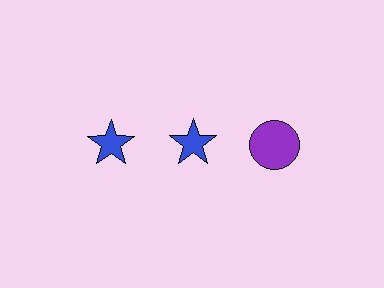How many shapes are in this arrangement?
There are 3 shapes arranged in a grid pattern.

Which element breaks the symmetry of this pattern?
The purple circle in the top row, center column breaks the symmetry. All other shapes are blue stars.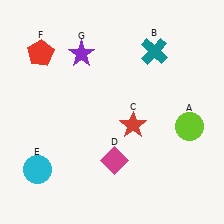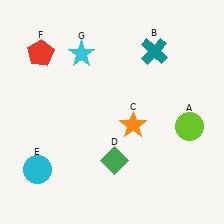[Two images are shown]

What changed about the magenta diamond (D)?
In Image 1, D is magenta. In Image 2, it changed to green.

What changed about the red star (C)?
In Image 1, C is red. In Image 2, it changed to orange.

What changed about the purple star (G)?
In Image 1, G is purple. In Image 2, it changed to cyan.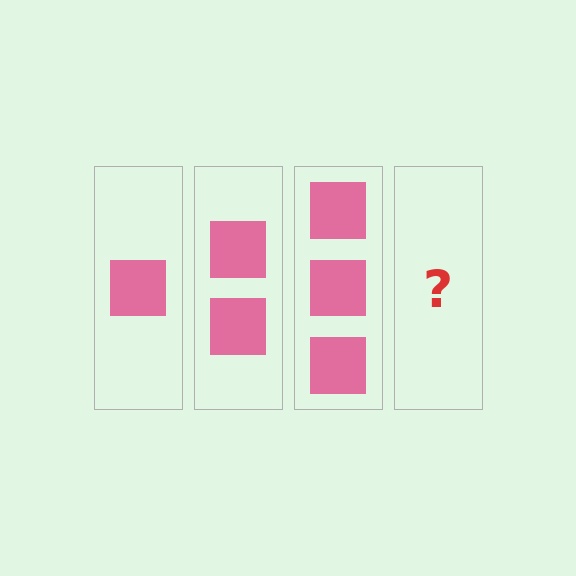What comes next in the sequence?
The next element should be 4 squares.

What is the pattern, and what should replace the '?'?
The pattern is that each step adds one more square. The '?' should be 4 squares.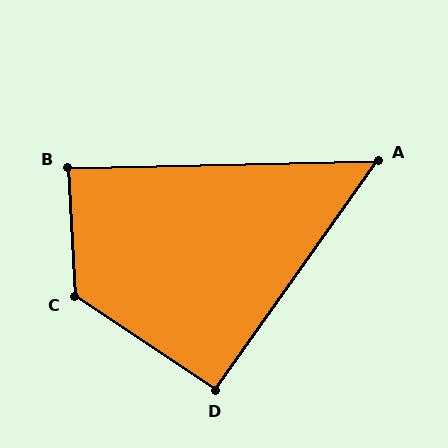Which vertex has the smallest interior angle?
A, at approximately 53 degrees.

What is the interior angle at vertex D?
Approximately 92 degrees (approximately right).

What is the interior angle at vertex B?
Approximately 88 degrees (approximately right).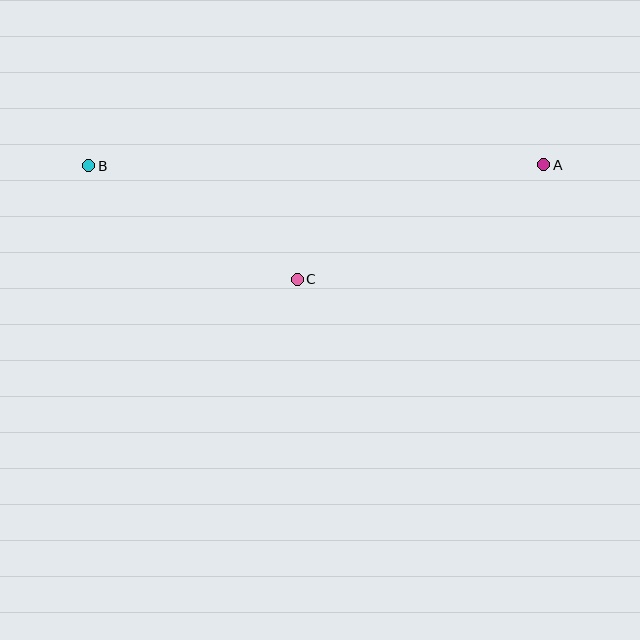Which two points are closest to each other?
Points B and C are closest to each other.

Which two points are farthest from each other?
Points A and B are farthest from each other.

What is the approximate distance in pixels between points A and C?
The distance between A and C is approximately 272 pixels.